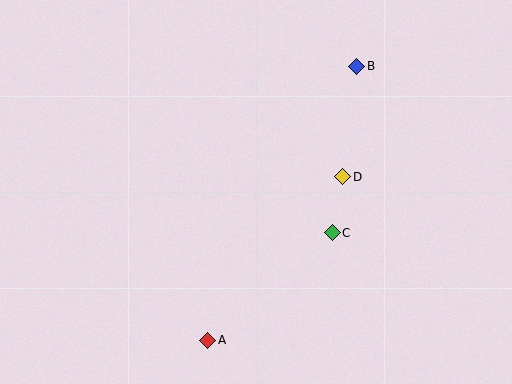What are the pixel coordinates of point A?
Point A is at (208, 340).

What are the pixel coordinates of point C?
Point C is at (332, 233).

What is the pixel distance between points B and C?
The distance between B and C is 168 pixels.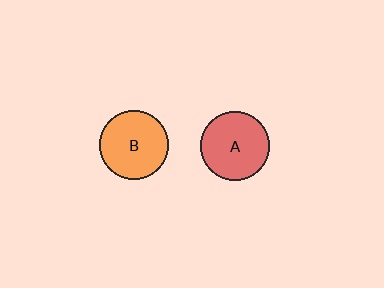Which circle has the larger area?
Circle B (orange).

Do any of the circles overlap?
No, none of the circles overlap.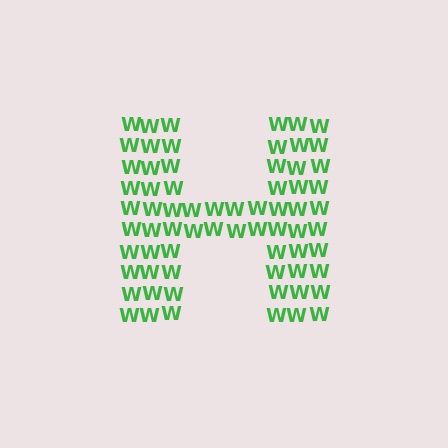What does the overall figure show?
The overall figure shows the letter H.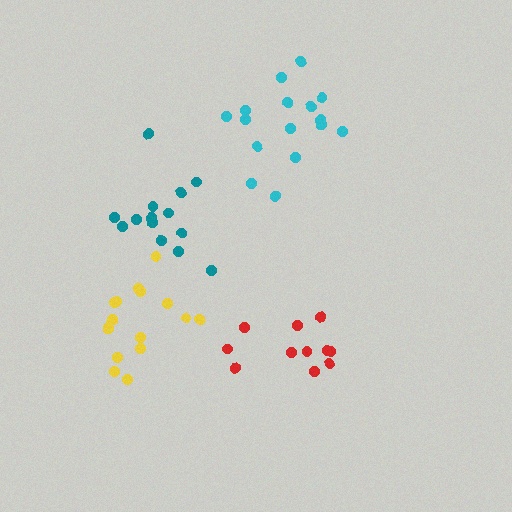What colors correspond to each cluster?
The clusters are colored: cyan, red, yellow, teal.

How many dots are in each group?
Group 1: 16 dots, Group 2: 11 dots, Group 3: 16 dots, Group 4: 14 dots (57 total).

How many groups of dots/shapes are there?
There are 4 groups.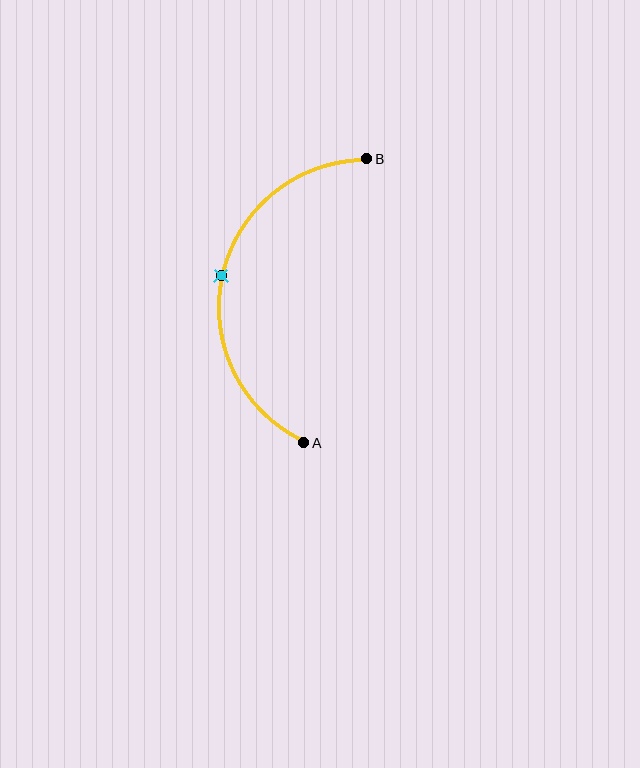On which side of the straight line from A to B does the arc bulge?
The arc bulges to the left of the straight line connecting A and B.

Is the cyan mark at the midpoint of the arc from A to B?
Yes. The cyan mark lies on the arc at equal arc-length from both A and B — it is the arc midpoint.